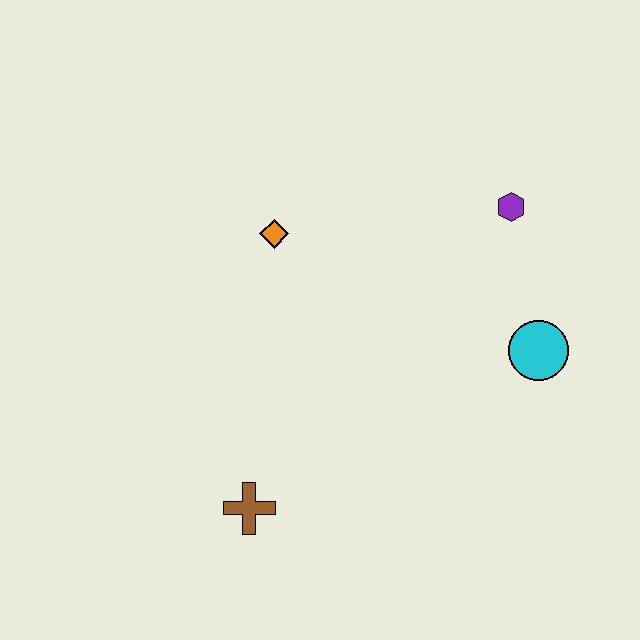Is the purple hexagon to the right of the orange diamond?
Yes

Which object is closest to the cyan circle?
The purple hexagon is closest to the cyan circle.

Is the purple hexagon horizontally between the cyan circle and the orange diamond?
Yes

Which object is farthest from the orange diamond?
The cyan circle is farthest from the orange diamond.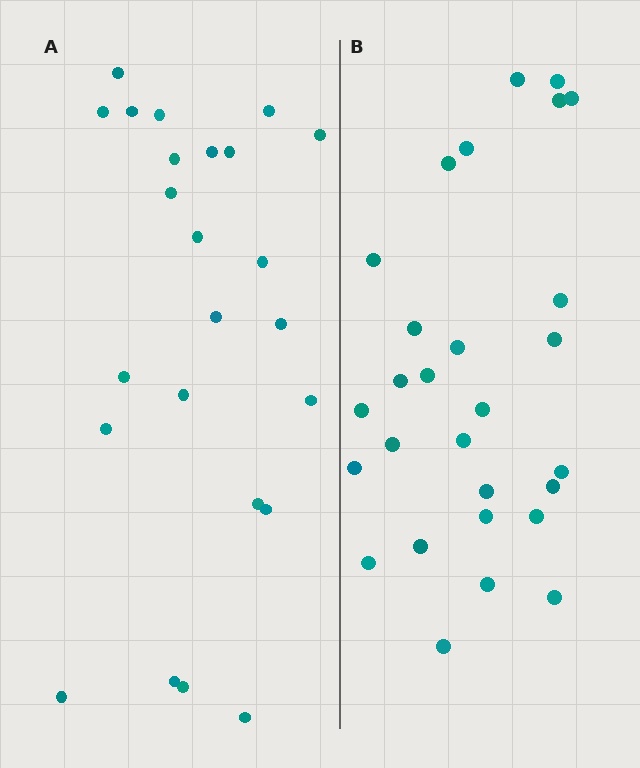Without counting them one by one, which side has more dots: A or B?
Region B (the right region) has more dots.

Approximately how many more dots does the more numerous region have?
Region B has about 4 more dots than region A.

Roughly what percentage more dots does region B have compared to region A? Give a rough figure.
About 15% more.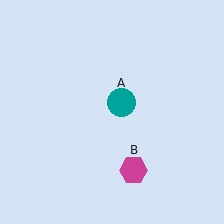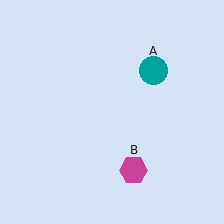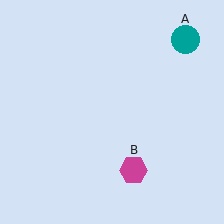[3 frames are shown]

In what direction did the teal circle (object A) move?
The teal circle (object A) moved up and to the right.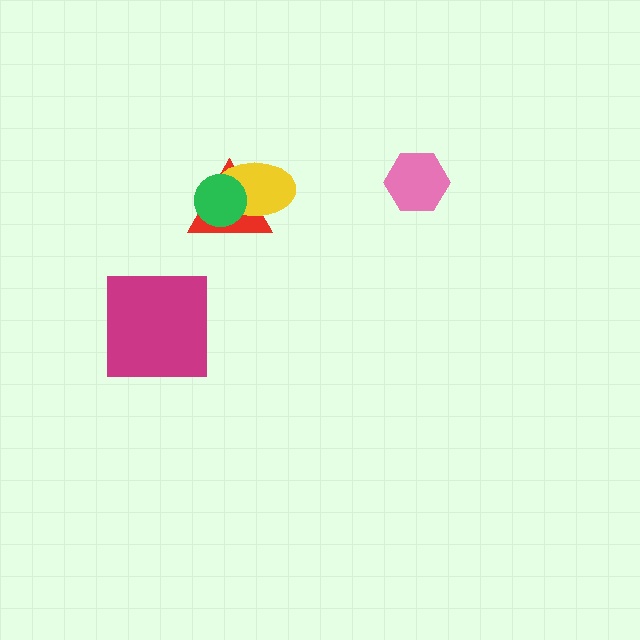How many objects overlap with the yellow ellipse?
2 objects overlap with the yellow ellipse.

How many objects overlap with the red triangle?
2 objects overlap with the red triangle.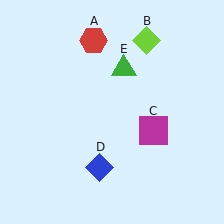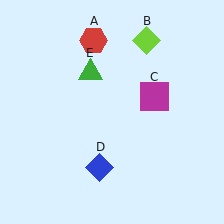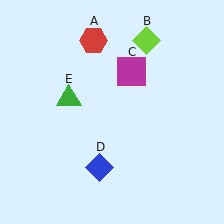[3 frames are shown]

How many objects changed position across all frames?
2 objects changed position: magenta square (object C), green triangle (object E).